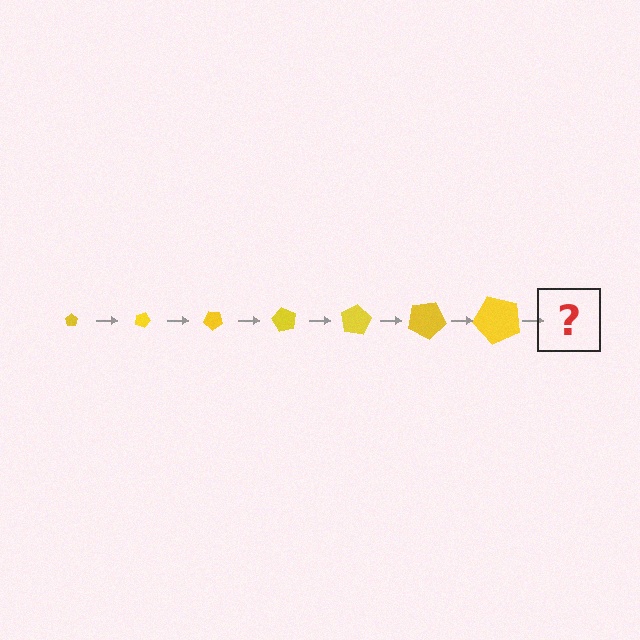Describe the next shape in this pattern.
It should be a pentagon, larger than the previous one and rotated 140 degrees from the start.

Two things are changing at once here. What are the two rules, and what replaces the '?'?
The two rules are that the pentagon grows larger each step and it rotates 20 degrees each step. The '?' should be a pentagon, larger than the previous one and rotated 140 degrees from the start.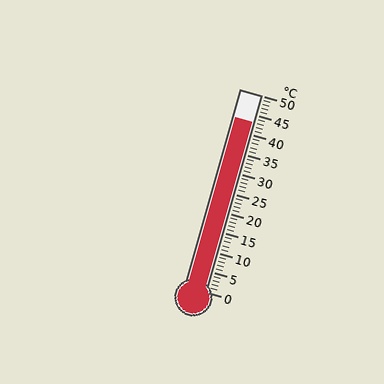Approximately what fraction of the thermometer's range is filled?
The thermometer is filled to approximately 85% of its range.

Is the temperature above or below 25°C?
The temperature is above 25°C.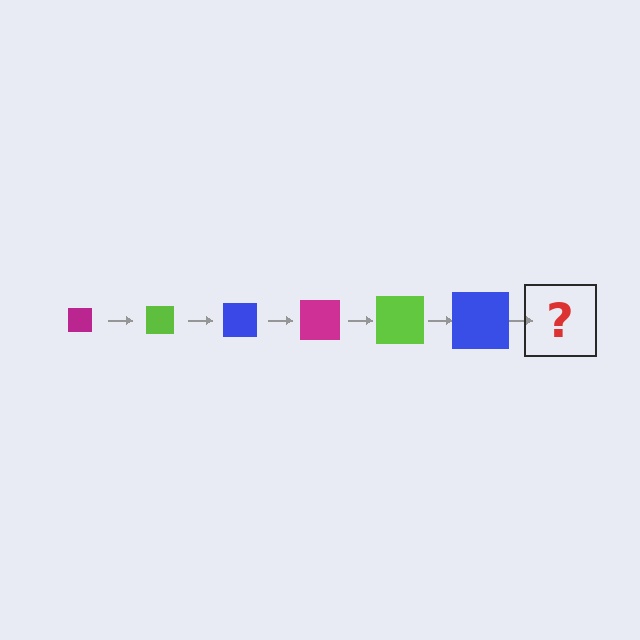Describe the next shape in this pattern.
It should be a magenta square, larger than the previous one.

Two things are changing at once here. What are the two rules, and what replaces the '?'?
The two rules are that the square grows larger each step and the color cycles through magenta, lime, and blue. The '?' should be a magenta square, larger than the previous one.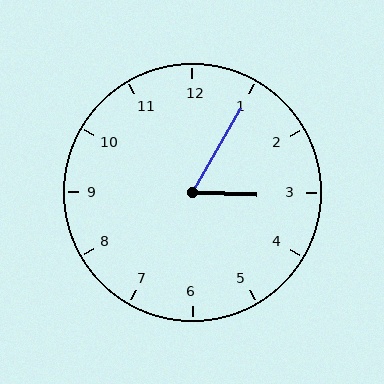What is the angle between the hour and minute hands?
Approximately 62 degrees.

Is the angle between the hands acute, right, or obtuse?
It is acute.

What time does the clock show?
3:05.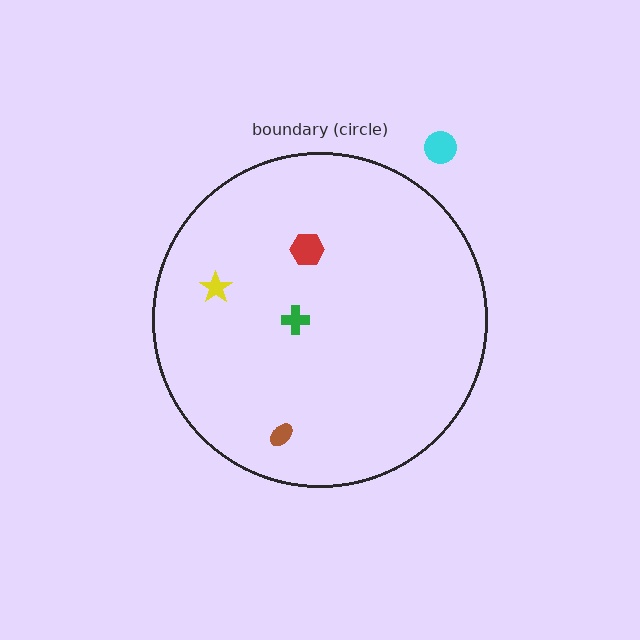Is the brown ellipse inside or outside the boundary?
Inside.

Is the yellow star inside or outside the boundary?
Inside.